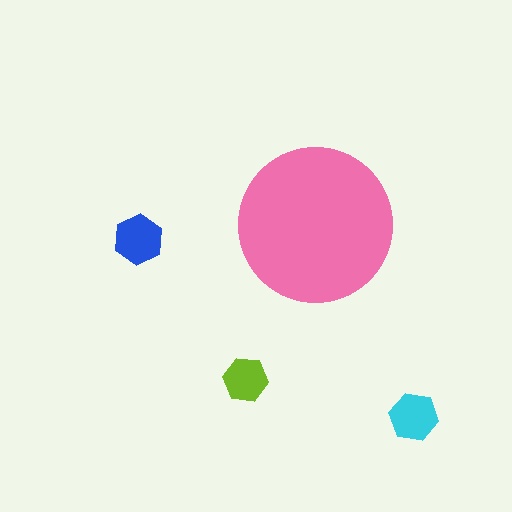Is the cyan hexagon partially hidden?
No, the cyan hexagon is fully visible.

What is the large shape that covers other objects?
A pink circle.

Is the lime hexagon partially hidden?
No, the lime hexagon is fully visible.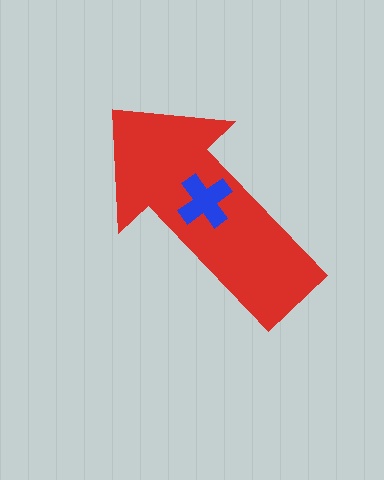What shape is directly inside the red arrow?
The blue cross.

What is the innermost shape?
The blue cross.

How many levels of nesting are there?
2.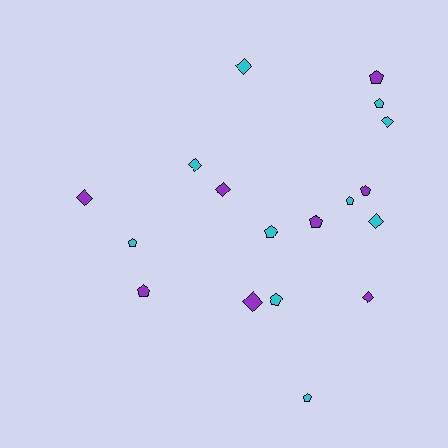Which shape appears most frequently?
Pentagon, with 10 objects.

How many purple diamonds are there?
There are 4 purple diamonds.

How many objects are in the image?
There are 18 objects.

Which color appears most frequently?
Cyan, with 10 objects.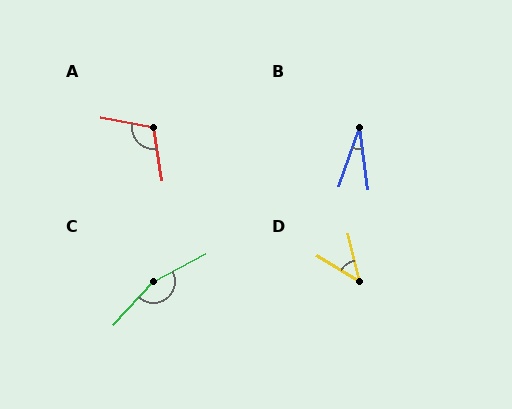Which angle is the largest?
C, at approximately 161 degrees.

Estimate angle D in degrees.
Approximately 46 degrees.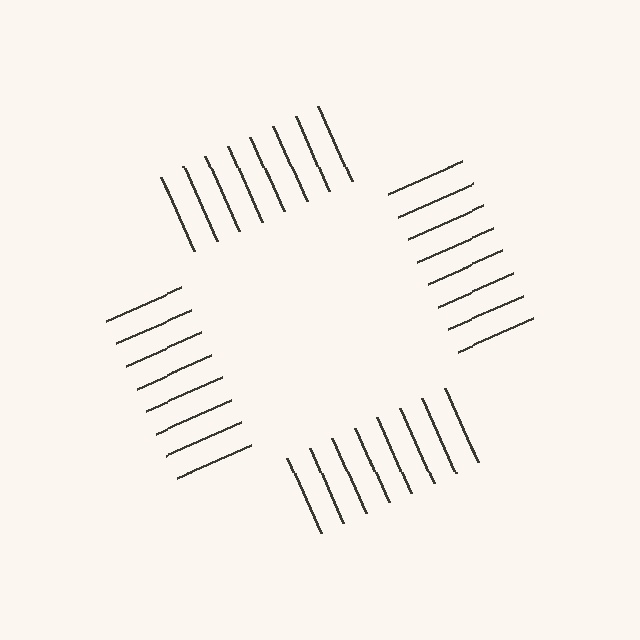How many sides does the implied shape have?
4 sides — the line-ends trace a square.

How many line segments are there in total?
32 — 8 along each of the 4 edges.